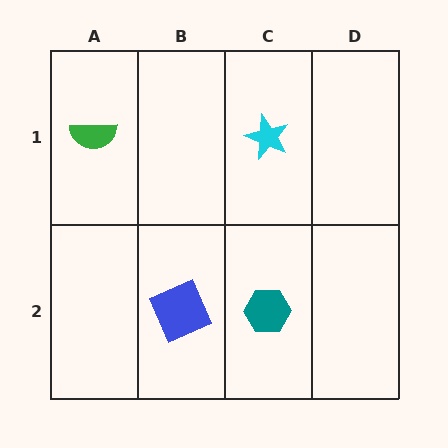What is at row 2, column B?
A blue square.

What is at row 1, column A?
A green semicircle.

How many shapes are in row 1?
2 shapes.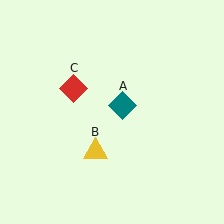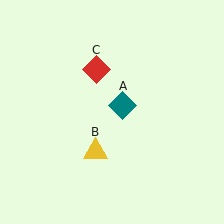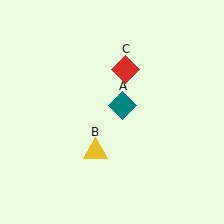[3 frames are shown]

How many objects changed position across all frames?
1 object changed position: red diamond (object C).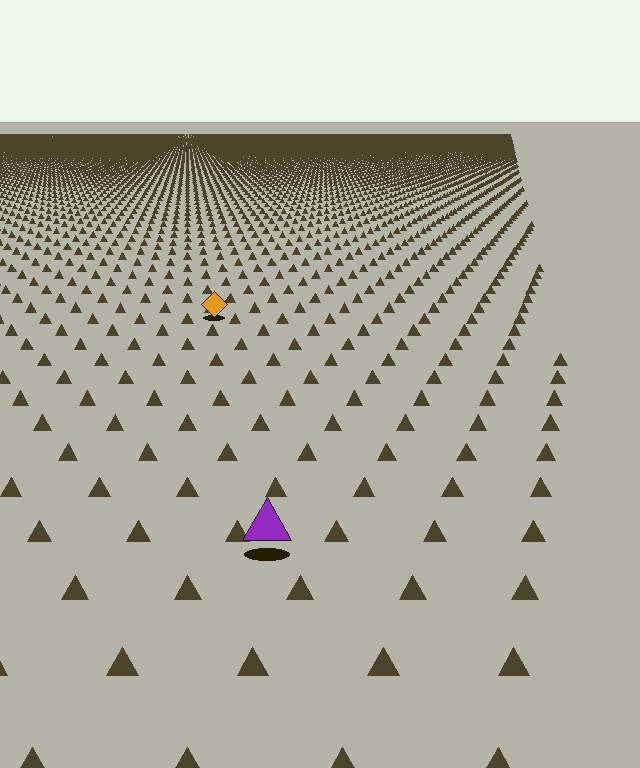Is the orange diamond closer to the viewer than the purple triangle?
No. The purple triangle is closer — you can tell from the texture gradient: the ground texture is coarser near it.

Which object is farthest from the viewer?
The orange diamond is farthest from the viewer. It appears smaller and the ground texture around it is denser.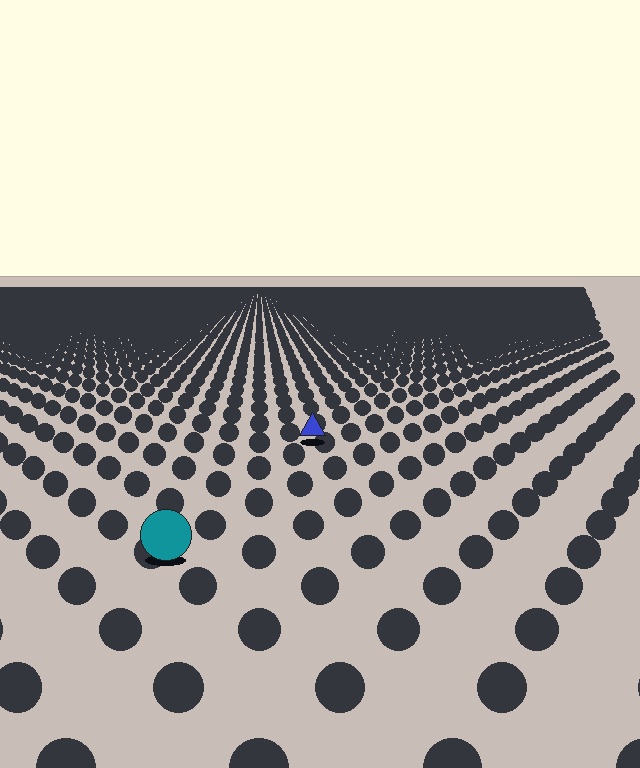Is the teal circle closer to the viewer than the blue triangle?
Yes. The teal circle is closer — you can tell from the texture gradient: the ground texture is coarser near it.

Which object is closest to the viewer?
The teal circle is closest. The texture marks near it are larger and more spread out.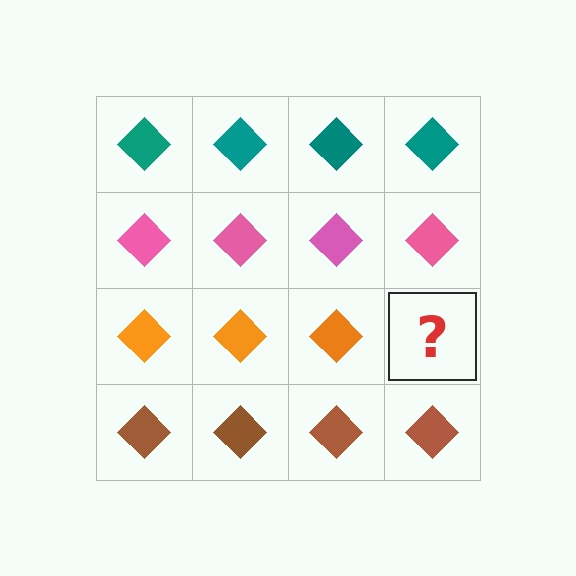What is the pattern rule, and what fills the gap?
The rule is that each row has a consistent color. The gap should be filled with an orange diamond.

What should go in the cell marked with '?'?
The missing cell should contain an orange diamond.